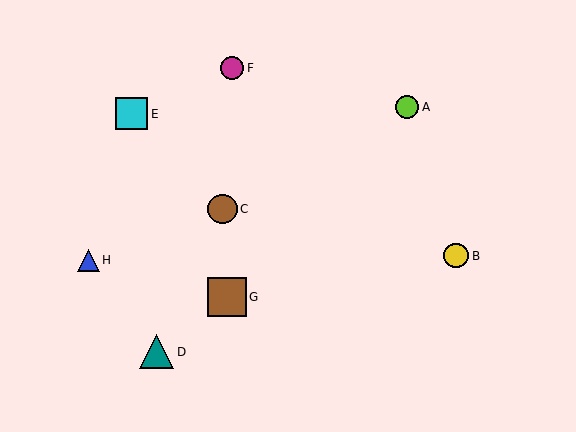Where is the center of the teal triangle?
The center of the teal triangle is at (157, 352).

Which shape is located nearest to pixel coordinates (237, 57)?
The magenta circle (labeled F) at (232, 68) is nearest to that location.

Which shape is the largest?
The brown square (labeled G) is the largest.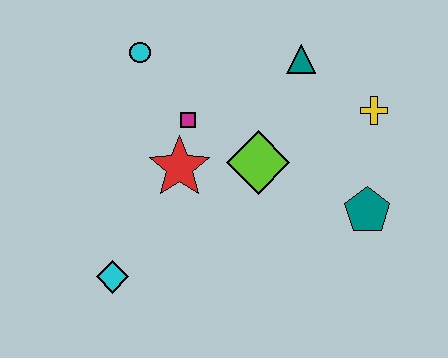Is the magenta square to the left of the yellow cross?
Yes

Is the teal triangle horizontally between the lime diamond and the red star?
No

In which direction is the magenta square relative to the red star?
The magenta square is above the red star.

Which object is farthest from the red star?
The yellow cross is farthest from the red star.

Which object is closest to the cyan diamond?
The red star is closest to the cyan diamond.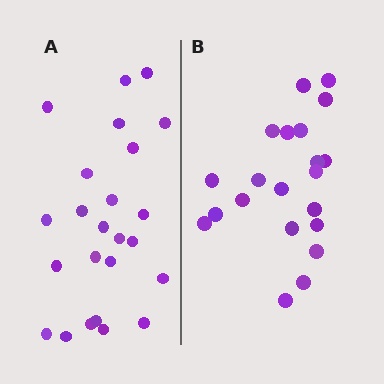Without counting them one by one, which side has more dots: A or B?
Region A (the left region) has more dots.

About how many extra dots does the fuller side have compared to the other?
Region A has just a few more — roughly 2 or 3 more dots than region B.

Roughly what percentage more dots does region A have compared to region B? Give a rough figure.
About 15% more.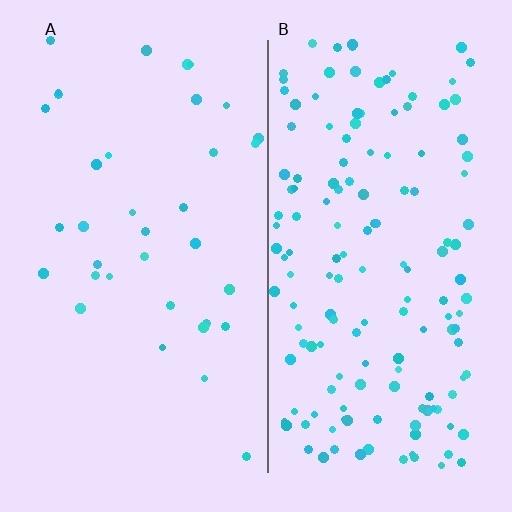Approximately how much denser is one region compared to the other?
Approximately 4.3× — region B over region A.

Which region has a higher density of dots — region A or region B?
B (the right).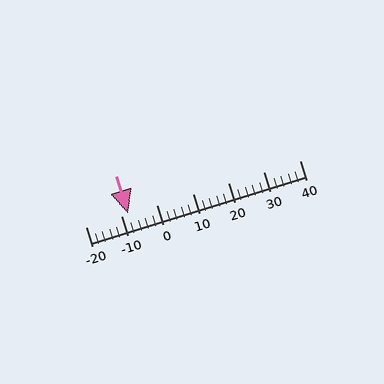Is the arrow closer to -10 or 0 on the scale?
The arrow is closer to -10.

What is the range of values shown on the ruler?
The ruler shows values from -20 to 40.